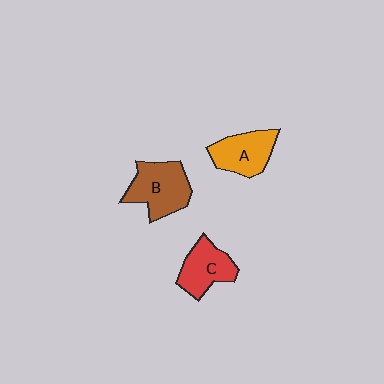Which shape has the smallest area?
Shape C (red).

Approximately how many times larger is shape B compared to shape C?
Approximately 1.3 times.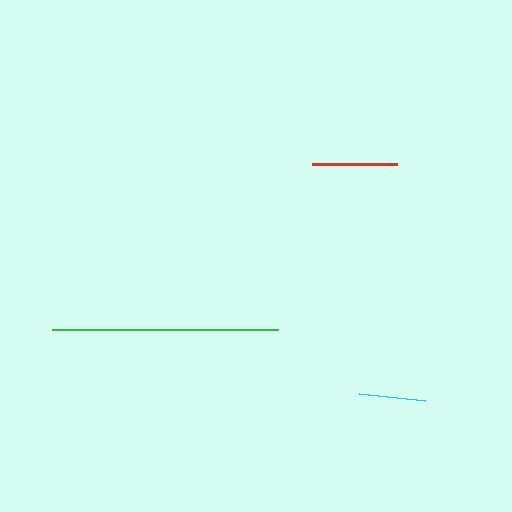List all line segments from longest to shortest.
From longest to shortest: green, red, cyan.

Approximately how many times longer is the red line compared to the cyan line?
The red line is approximately 1.3 times the length of the cyan line.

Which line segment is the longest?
The green line is the longest at approximately 226 pixels.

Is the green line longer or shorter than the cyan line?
The green line is longer than the cyan line.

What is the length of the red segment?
The red segment is approximately 85 pixels long.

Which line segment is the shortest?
The cyan line is the shortest at approximately 66 pixels.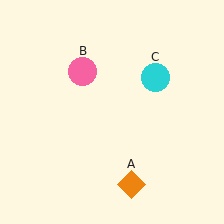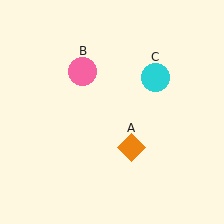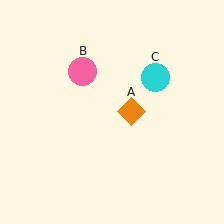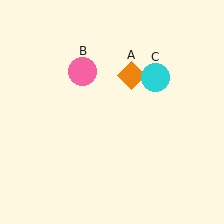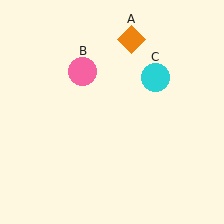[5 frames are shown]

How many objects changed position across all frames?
1 object changed position: orange diamond (object A).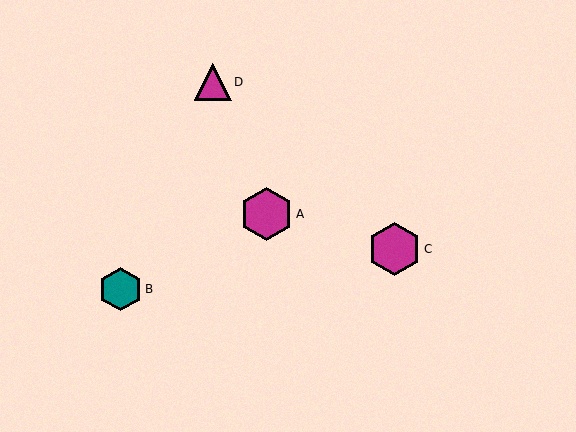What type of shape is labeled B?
Shape B is a teal hexagon.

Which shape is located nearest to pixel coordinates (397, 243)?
The magenta hexagon (labeled C) at (395, 249) is nearest to that location.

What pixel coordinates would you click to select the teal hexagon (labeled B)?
Click at (121, 289) to select the teal hexagon B.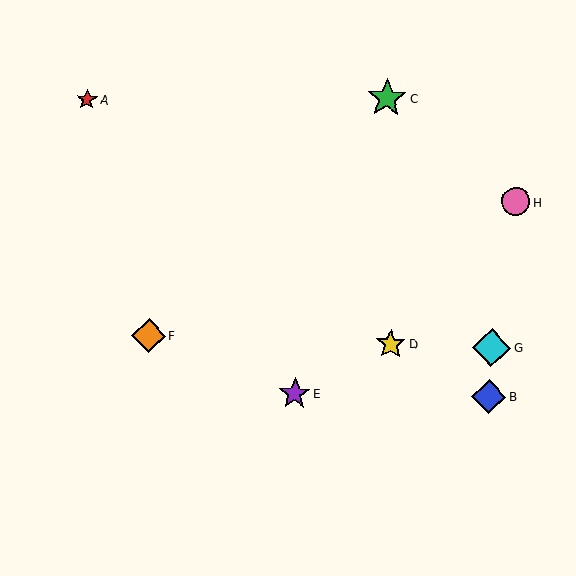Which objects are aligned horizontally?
Objects D, F, G are aligned horizontally.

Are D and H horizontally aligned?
No, D is at y≈344 and H is at y≈202.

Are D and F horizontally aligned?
Yes, both are at y≈344.